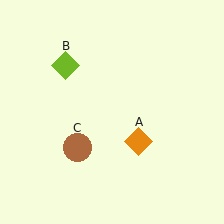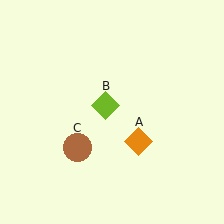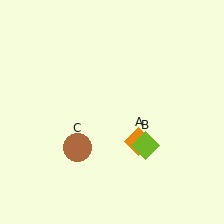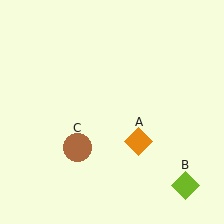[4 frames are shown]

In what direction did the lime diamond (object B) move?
The lime diamond (object B) moved down and to the right.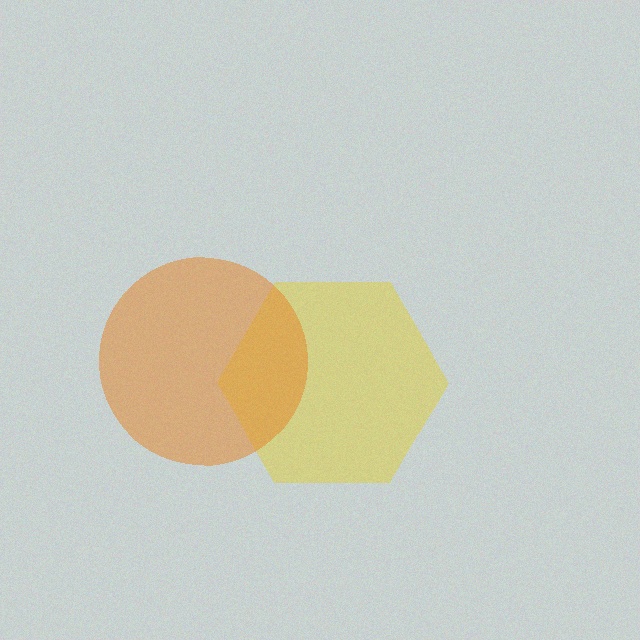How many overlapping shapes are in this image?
There are 2 overlapping shapes in the image.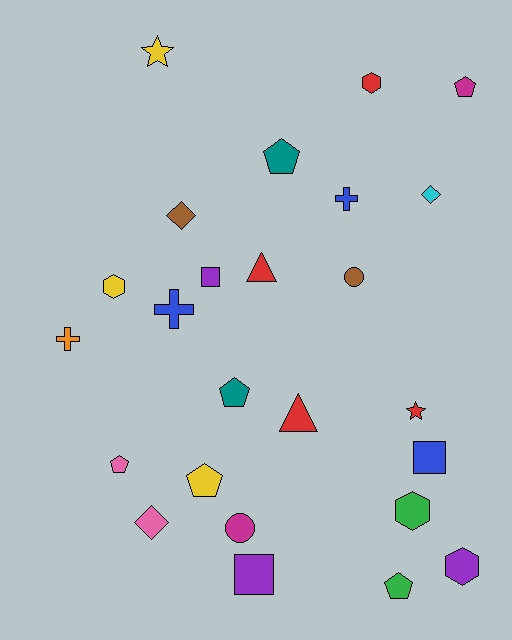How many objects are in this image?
There are 25 objects.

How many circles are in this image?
There are 2 circles.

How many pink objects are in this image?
There are 2 pink objects.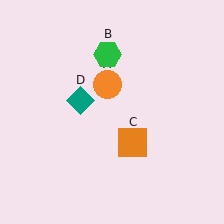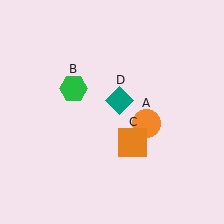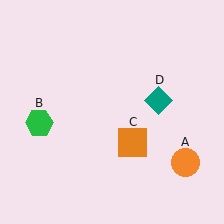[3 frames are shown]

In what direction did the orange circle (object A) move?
The orange circle (object A) moved down and to the right.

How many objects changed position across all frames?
3 objects changed position: orange circle (object A), green hexagon (object B), teal diamond (object D).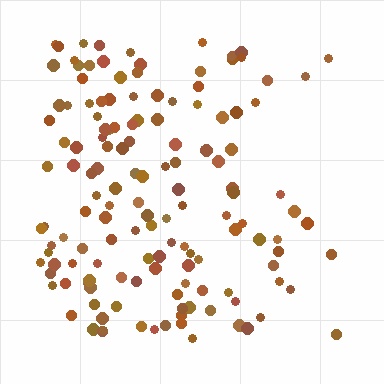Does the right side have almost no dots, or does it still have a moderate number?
Still a moderate number, just noticeably fewer than the left.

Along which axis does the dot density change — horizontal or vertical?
Horizontal.